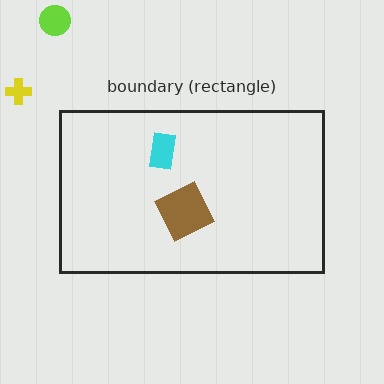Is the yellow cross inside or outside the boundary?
Outside.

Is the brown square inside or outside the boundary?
Inside.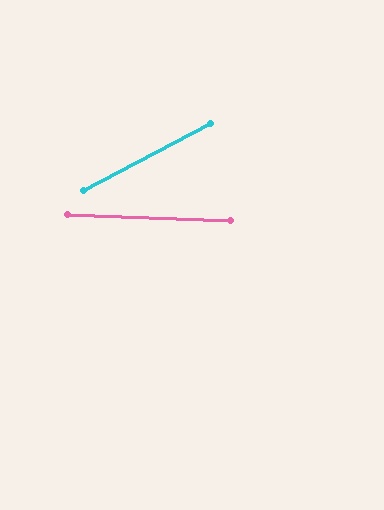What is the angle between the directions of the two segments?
Approximately 30 degrees.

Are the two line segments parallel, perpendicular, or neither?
Neither parallel nor perpendicular — they differ by about 30°.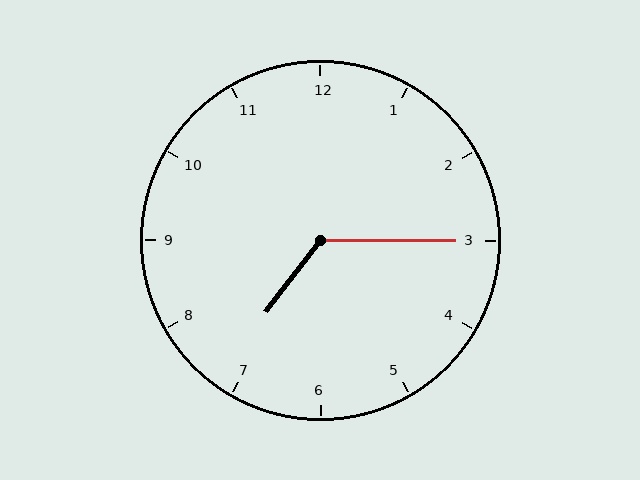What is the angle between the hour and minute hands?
Approximately 128 degrees.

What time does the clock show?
7:15.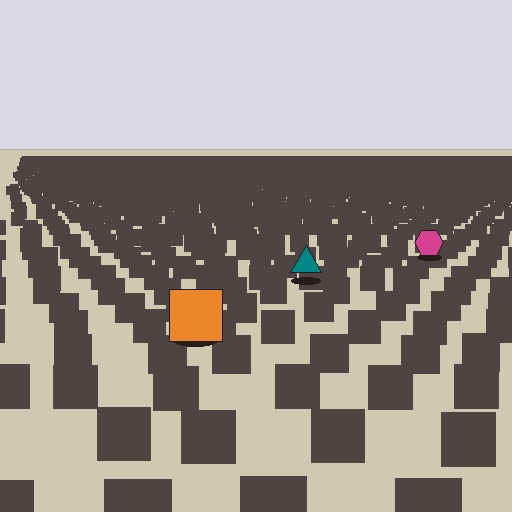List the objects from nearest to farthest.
From nearest to farthest: the orange square, the teal triangle, the magenta hexagon.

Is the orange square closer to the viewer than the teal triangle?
Yes. The orange square is closer — you can tell from the texture gradient: the ground texture is coarser near it.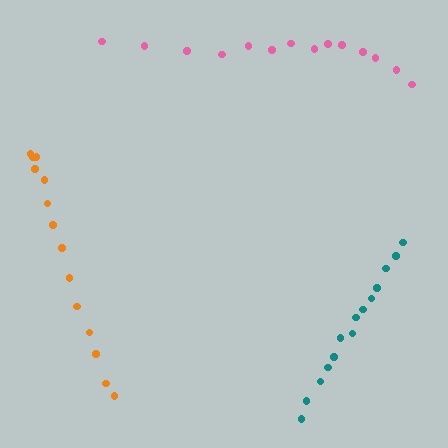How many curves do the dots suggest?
There are 3 distinct paths.